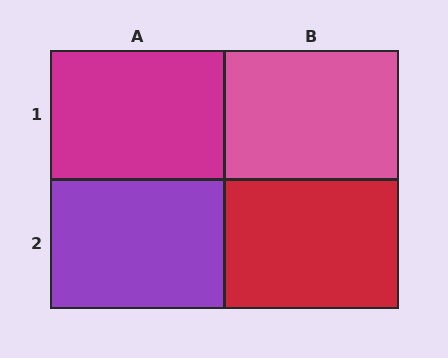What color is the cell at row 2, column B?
Red.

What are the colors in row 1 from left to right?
Magenta, pink.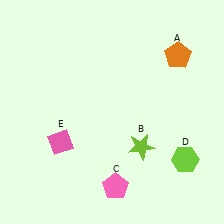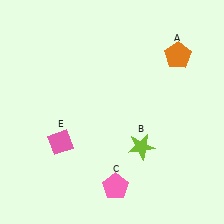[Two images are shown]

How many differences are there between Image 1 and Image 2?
There is 1 difference between the two images.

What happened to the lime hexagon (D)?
The lime hexagon (D) was removed in Image 2. It was in the bottom-right area of Image 1.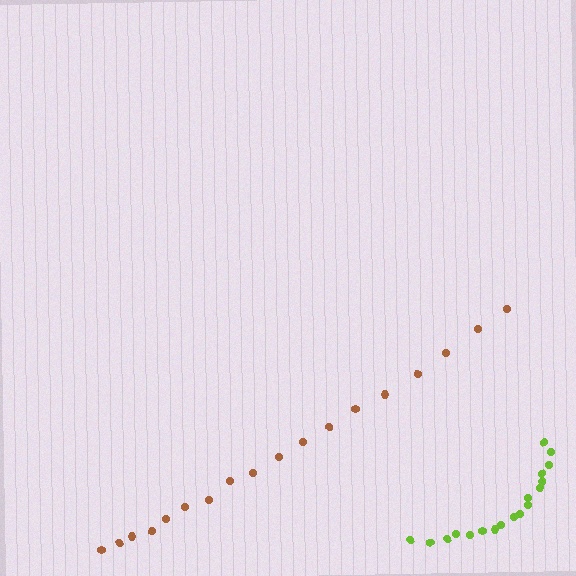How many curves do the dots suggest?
There are 2 distinct paths.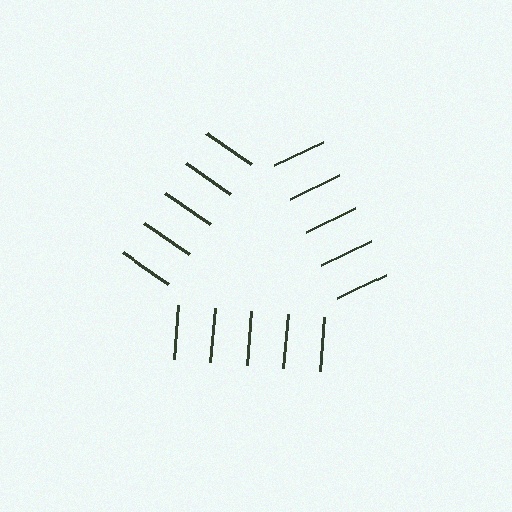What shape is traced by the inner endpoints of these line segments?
An illusory triangle — the line segments terminate on its edges but no continuous stroke is drawn.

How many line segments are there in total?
15 — 5 along each of the 3 edges.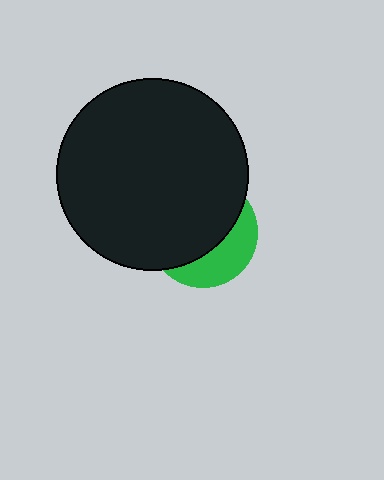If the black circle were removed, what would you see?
You would see the complete green circle.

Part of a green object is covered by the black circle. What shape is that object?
It is a circle.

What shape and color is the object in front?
The object in front is a black circle.